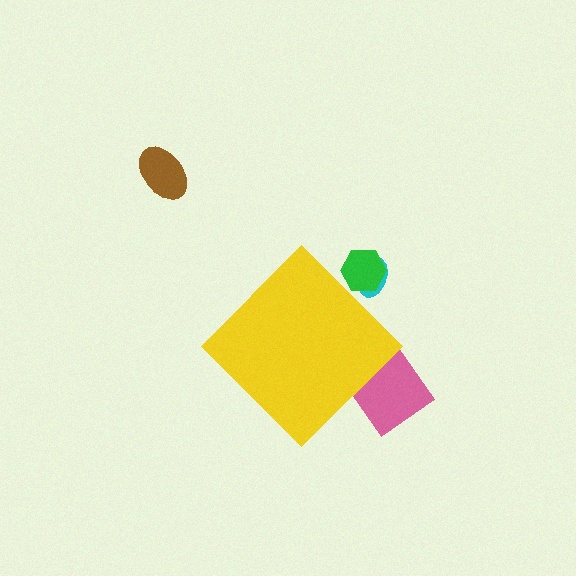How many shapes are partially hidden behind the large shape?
3 shapes are partially hidden.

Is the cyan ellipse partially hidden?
Yes, the cyan ellipse is partially hidden behind the yellow diamond.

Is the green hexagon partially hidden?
Yes, the green hexagon is partially hidden behind the yellow diamond.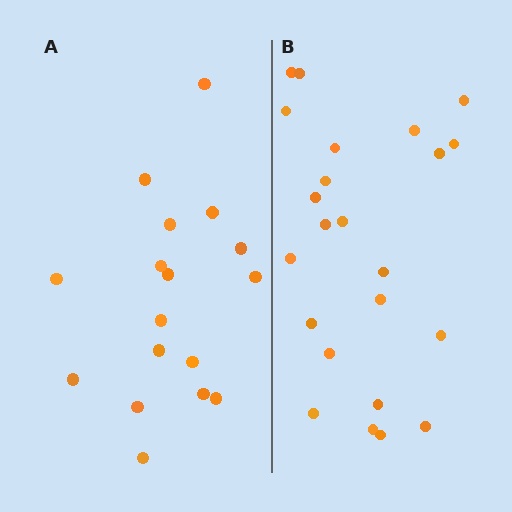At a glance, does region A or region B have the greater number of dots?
Region B (the right region) has more dots.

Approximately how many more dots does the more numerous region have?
Region B has about 6 more dots than region A.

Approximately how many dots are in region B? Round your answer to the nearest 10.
About 20 dots. (The exact count is 23, which rounds to 20.)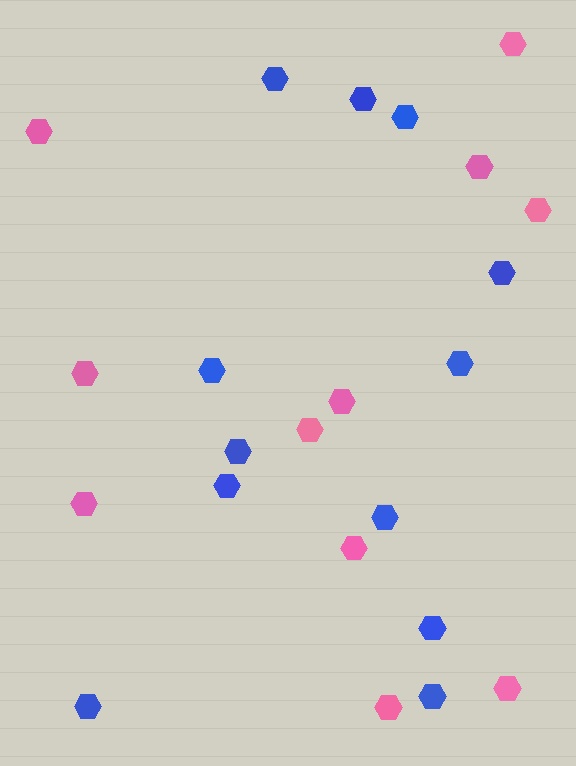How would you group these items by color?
There are 2 groups: one group of pink hexagons (11) and one group of blue hexagons (12).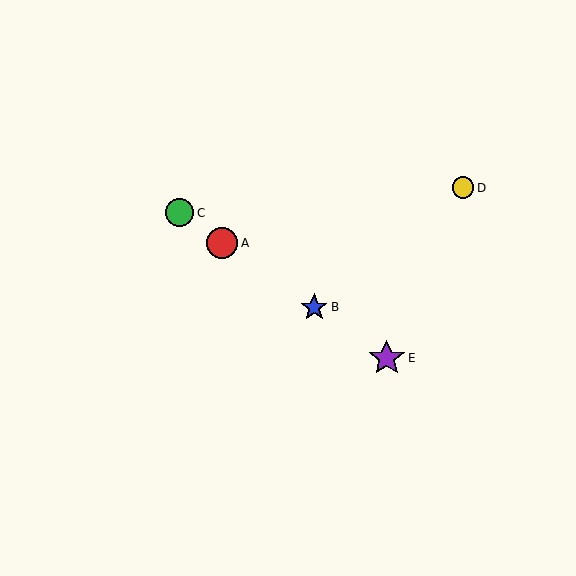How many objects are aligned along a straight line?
4 objects (A, B, C, E) are aligned along a straight line.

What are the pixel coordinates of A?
Object A is at (222, 243).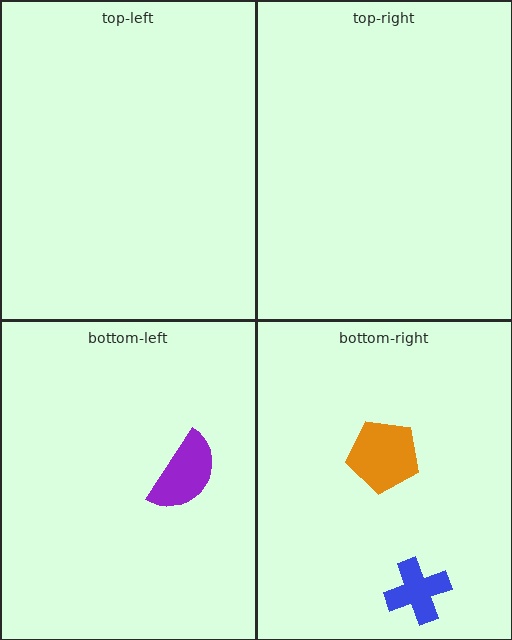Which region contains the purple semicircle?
The bottom-left region.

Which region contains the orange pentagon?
The bottom-right region.